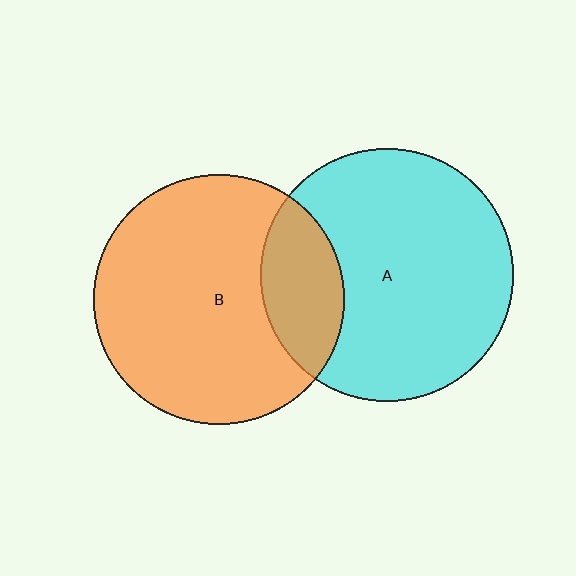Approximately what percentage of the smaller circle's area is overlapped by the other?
Approximately 20%.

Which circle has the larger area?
Circle A (cyan).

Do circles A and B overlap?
Yes.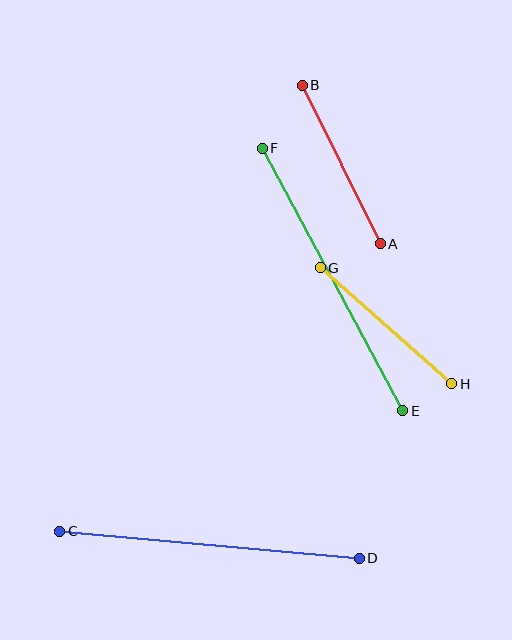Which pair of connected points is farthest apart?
Points C and D are farthest apart.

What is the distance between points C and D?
The distance is approximately 301 pixels.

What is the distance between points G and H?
The distance is approximately 175 pixels.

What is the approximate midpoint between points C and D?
The midpoint is at approximately (209, 545) pixels.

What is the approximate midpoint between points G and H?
The midpoint is at approximately (386, 326) pixels.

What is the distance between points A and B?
The distance is approximately 176 pixels.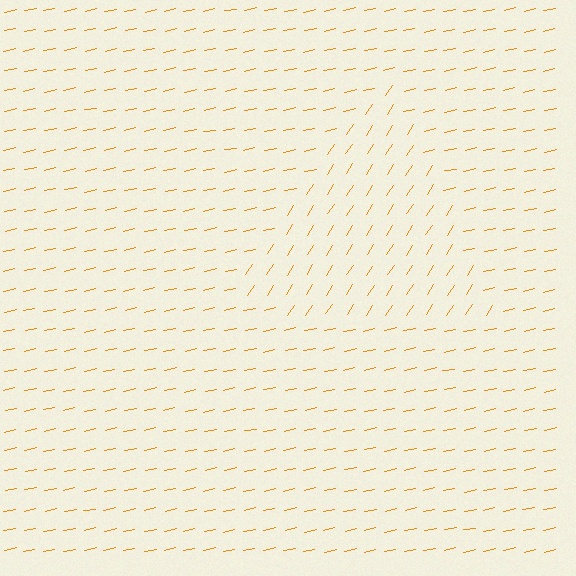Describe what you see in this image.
The image is filled with small orange line segments. A triangle region in the image has lines oriented differently from the surrounding lines, creating a visible texture boundary.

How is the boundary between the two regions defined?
The boundary is defined purely by a change in line orientation (approximately 45 degrees difference). All lines are the same color and thickness.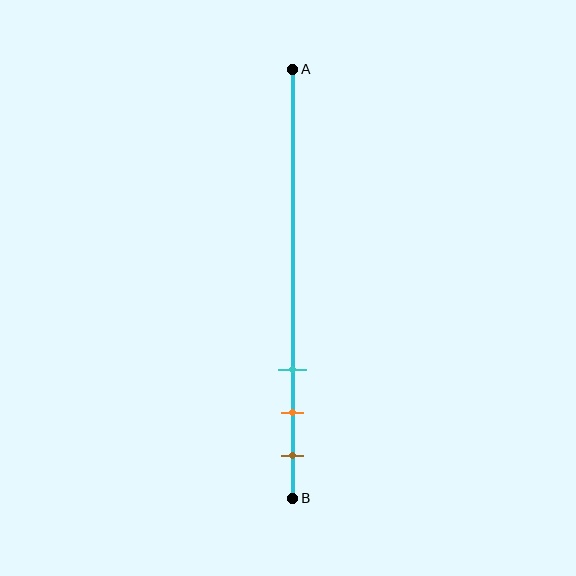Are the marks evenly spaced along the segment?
Yes, the marks are approximately evenly spaced.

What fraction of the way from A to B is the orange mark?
The orange mark is approximately 80% (0.8) of the way from A to B.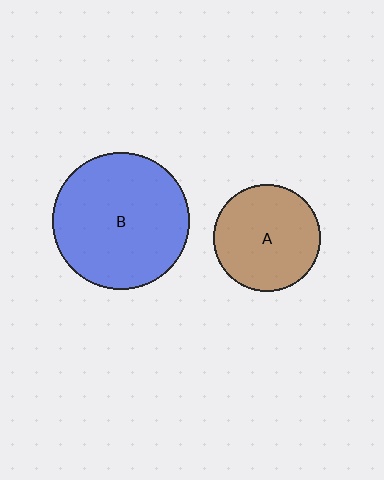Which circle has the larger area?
Circle B (blue).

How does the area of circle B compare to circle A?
Approximately 1.6 times.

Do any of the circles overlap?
No, none of the circles overlap.